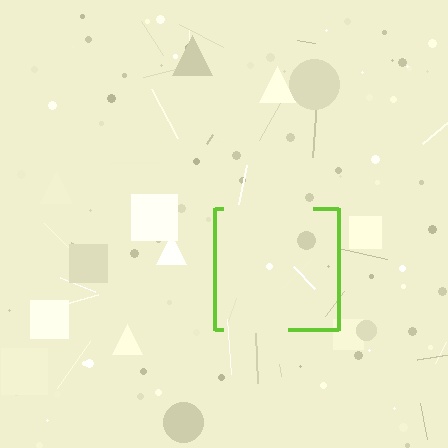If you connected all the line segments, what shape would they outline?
They would outline a square.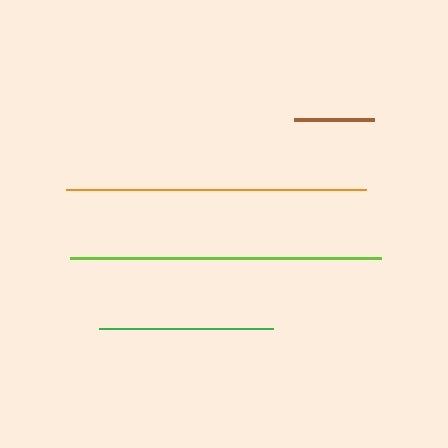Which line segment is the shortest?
The brown line is the shortest at approximately 80 pixels.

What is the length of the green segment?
The green segment is approximately 174 pixels long.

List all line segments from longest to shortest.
From longest to shortest: lime, orange, green, brown.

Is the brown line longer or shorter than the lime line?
The lime line is longer than the brown line.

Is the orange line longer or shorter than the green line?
The orange line is longer than the green line.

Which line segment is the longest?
The lime line is the longest at approximately 311 pixels.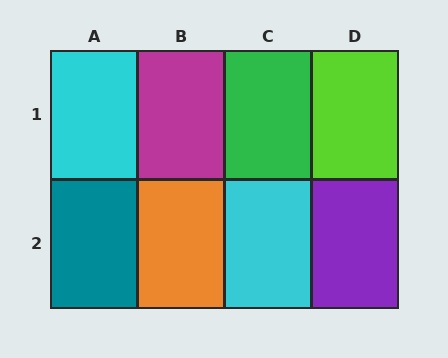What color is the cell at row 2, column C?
Cyan.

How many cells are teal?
1 cell is teal.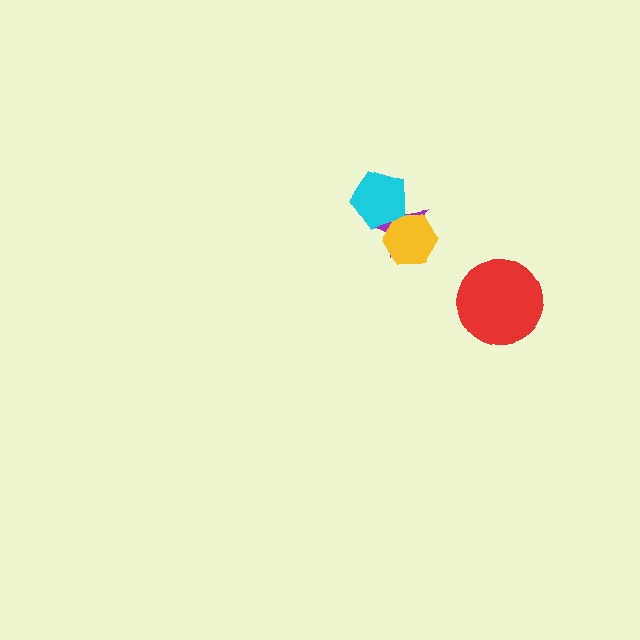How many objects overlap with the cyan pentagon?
2 objects overlap with the cyan pentagon.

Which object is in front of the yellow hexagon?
The cyan pentagon is in front of the yellow hexagon.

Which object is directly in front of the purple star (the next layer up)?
The yellow hexagon is directly in front of the purple star.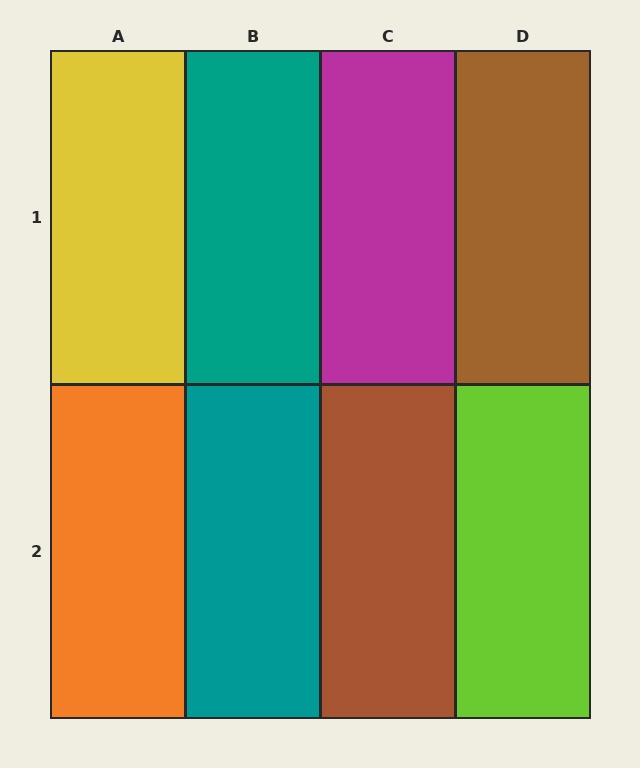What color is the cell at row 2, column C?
Brown.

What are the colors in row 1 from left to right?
Yellow, teal, magenta, brown.